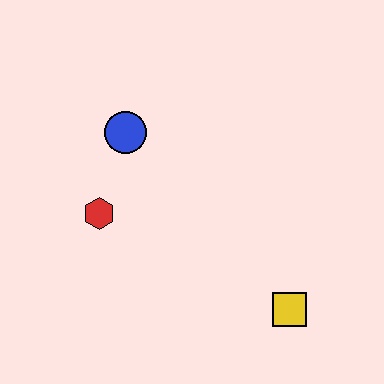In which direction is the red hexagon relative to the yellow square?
The red hexagon is to the left of the yellow square.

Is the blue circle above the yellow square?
Yes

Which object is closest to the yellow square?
The red hexagon is closest to the yellow square.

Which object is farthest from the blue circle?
The yellow square is farthest from the blue circle.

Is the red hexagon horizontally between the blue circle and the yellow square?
No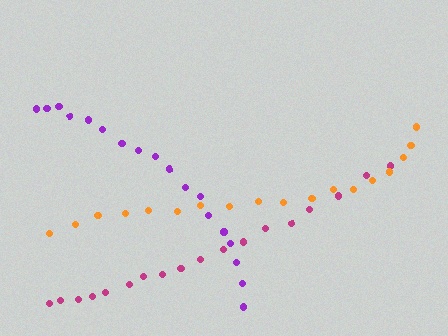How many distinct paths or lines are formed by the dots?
There are 3 distinct paths.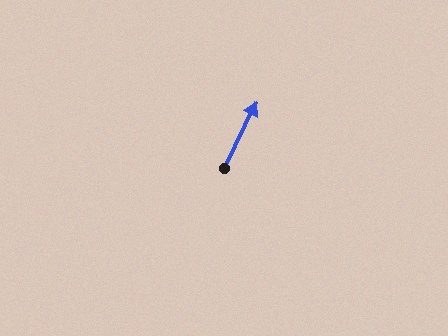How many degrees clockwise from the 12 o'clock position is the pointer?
Approximately 26 degrees.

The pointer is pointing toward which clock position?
Roughly 1 o'clock.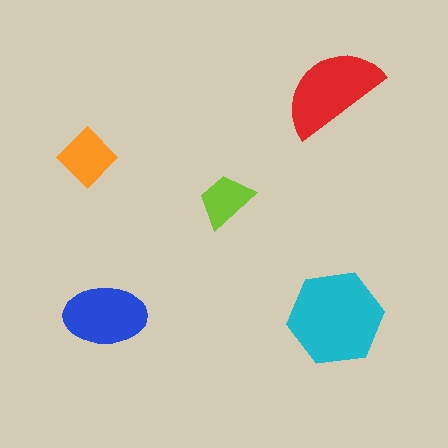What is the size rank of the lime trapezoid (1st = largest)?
5th.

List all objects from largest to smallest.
The cyan hexagon, the red semicircle, the blue ellipse, the orange diamond, the lime trapezoid.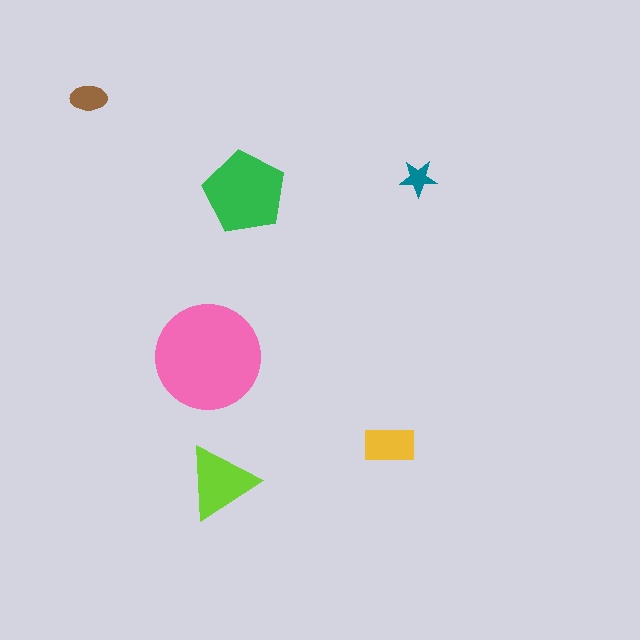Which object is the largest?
The pink circle.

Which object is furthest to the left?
The brown ellipse is leftmost.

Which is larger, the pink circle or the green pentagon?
The pink circle.